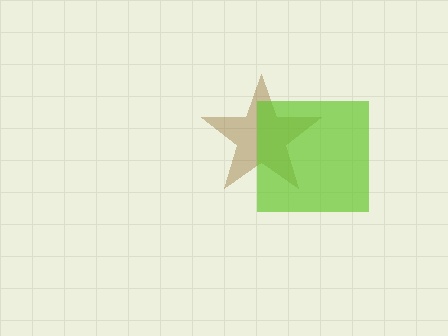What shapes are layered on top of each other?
The layered shapes are: a brown star, a lime square.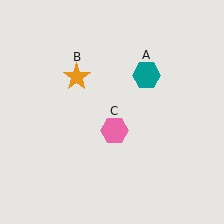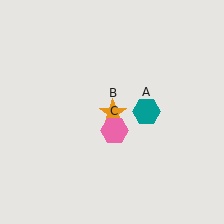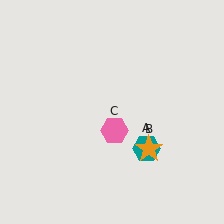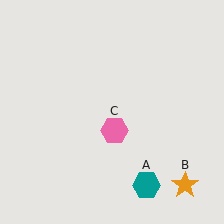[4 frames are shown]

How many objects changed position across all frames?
2 objects changed position: teal hexagon (object A), orange star (object B).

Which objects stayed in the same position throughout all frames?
Pink hexagon (object C) remained stationary.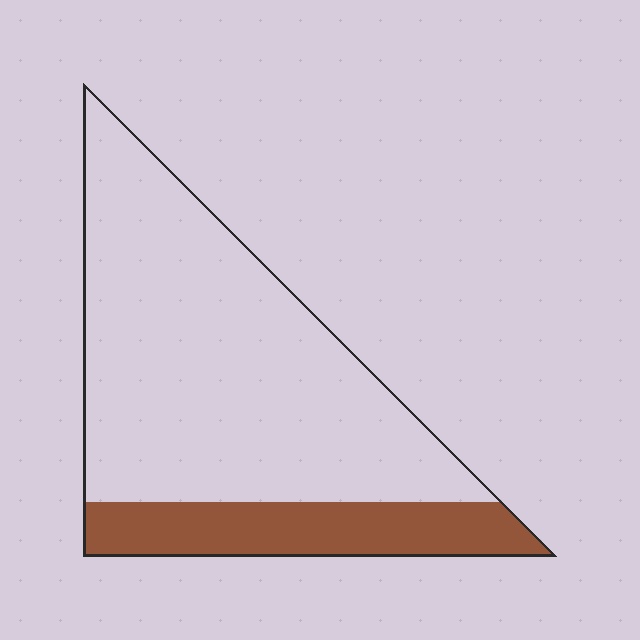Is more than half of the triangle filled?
No.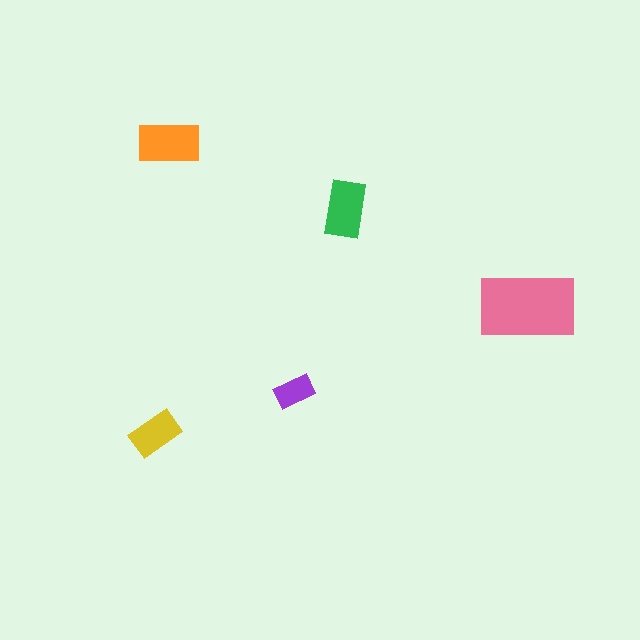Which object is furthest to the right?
The pink rectangle is rightmost.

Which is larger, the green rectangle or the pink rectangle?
The pink one.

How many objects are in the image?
There are 5 objects in the image.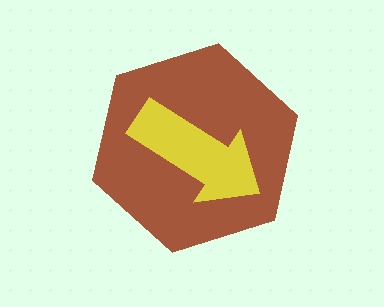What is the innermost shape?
The yellow arrow.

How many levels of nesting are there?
2.